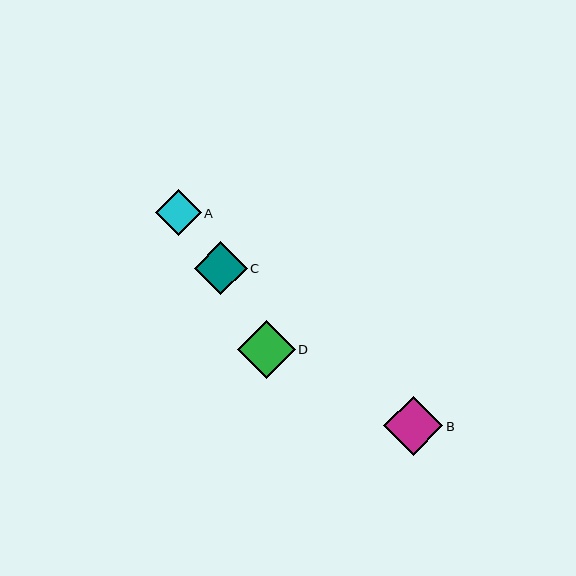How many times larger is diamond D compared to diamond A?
Diamond D is approximately 1.3 times the size of diamond A.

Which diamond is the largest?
Diamond B is the largest with a size of approximately 60 pixels.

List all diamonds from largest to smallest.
From largest to smallest: B, D, C, A.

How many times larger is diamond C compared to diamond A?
Diamond C is approximately 1.2 times the size of diamond A.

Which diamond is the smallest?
Diamond A is the smallest with a size of approximately 46 pixels.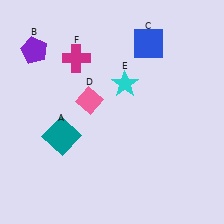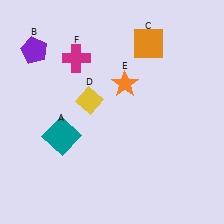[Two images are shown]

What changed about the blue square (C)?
In Image 1, C is blue. In Image 2, it changed to orange.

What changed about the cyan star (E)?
In Image 1, E is cyan. In Image 2, it changed to orange.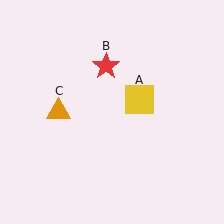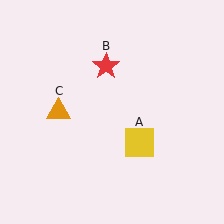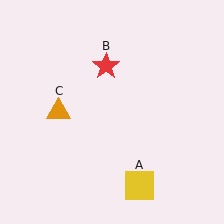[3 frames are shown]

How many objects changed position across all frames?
1 object changed position: yellow square (object A).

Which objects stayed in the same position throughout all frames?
Red star (object B) and orange triangle (object C) remained stationary.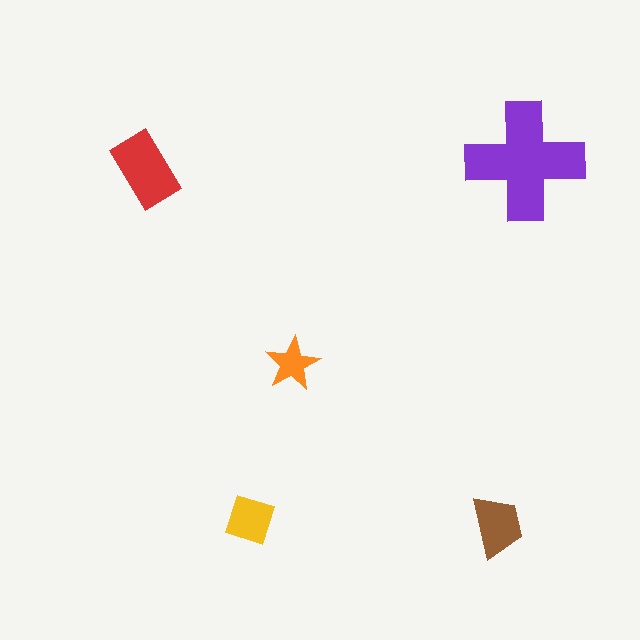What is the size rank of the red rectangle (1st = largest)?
2nd.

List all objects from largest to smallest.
The purple cross, the red rectangle, the brown trapezoid, the yellow square, the orange star.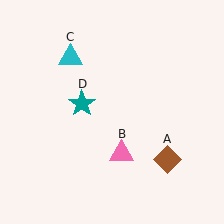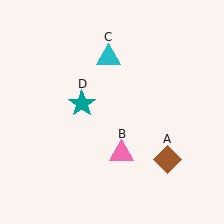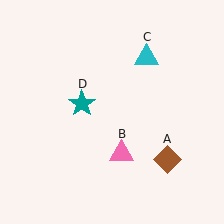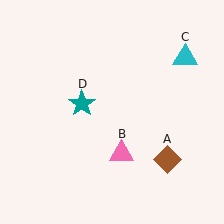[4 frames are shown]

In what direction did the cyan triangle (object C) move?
The cyan triangle (object C) moved right.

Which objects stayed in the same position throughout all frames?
Brown diamond (object A) and pink triangle (object B) and teal star (object D) remained stationary.